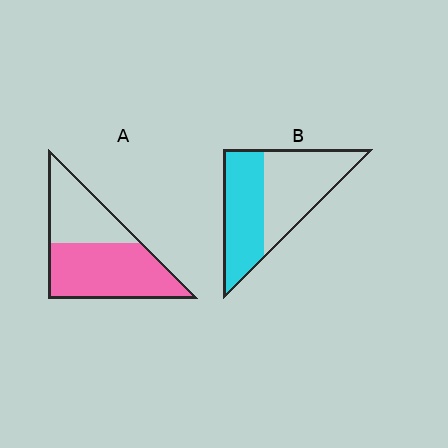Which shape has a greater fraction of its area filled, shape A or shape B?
Shape A.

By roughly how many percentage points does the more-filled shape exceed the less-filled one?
By roughly 15 percentage points (A over B).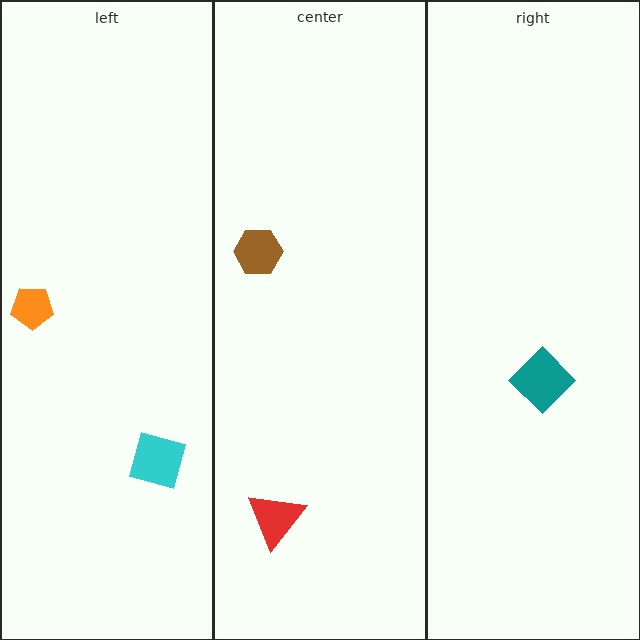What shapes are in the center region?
The red triangle, the brown hexagon.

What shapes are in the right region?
The teal diamond.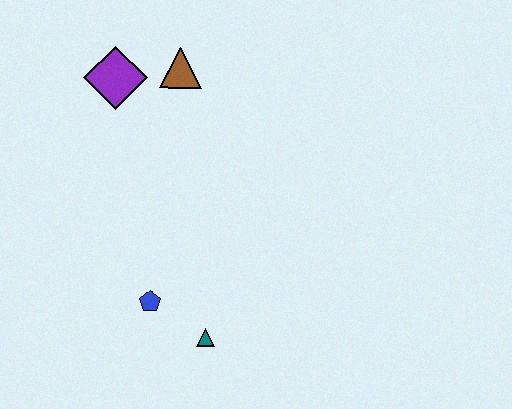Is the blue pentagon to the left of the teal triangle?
Yes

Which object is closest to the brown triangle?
The purple diamond is closest to the brown triangle.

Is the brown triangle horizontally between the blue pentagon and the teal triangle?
Yes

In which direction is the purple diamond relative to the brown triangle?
The purple diamond is to the left of the brown triangle.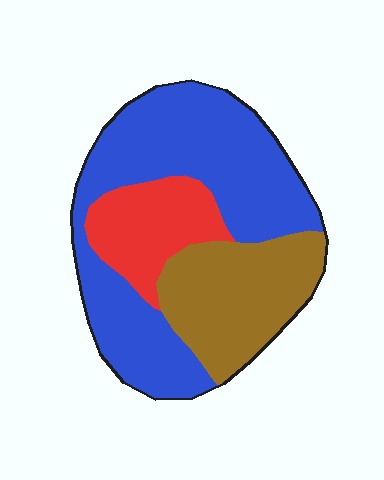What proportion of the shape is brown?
Brown covers roughly 30% of the shape.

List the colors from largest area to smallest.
From largest to smallest: blue, brown, red.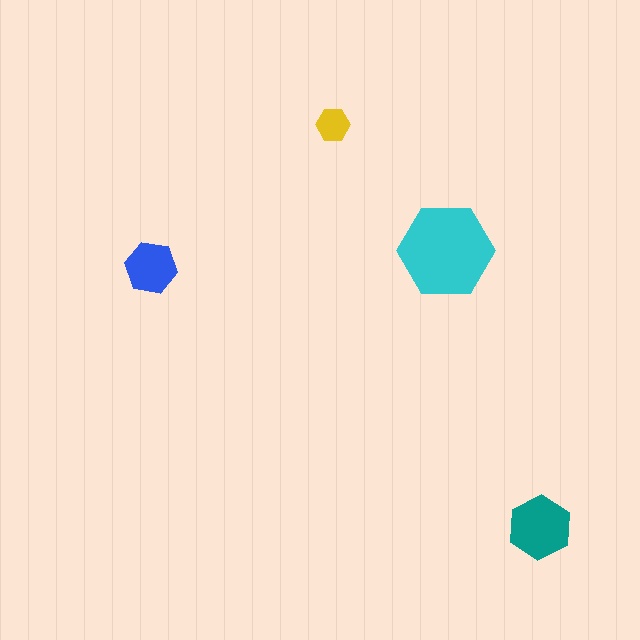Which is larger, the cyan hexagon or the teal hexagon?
The cyan one.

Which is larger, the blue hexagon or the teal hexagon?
The teal one.